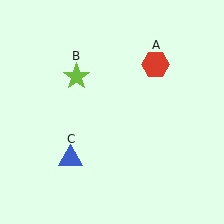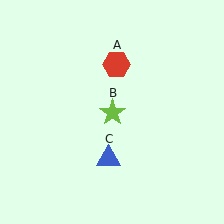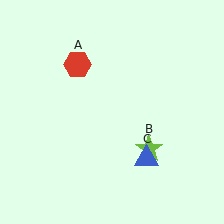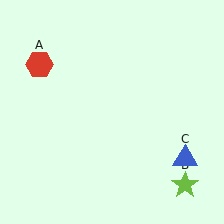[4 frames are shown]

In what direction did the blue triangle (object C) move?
The blue triangle (object C) moved right.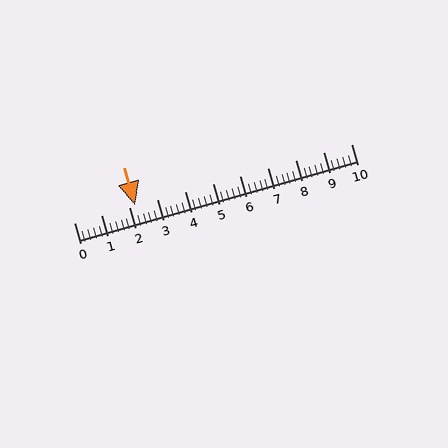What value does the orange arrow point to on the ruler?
The orange arrow points to approximately 2.2.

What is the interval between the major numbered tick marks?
The major tick marks are spaced 1 units apart.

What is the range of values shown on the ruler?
The ruler shows values from 0 to 10.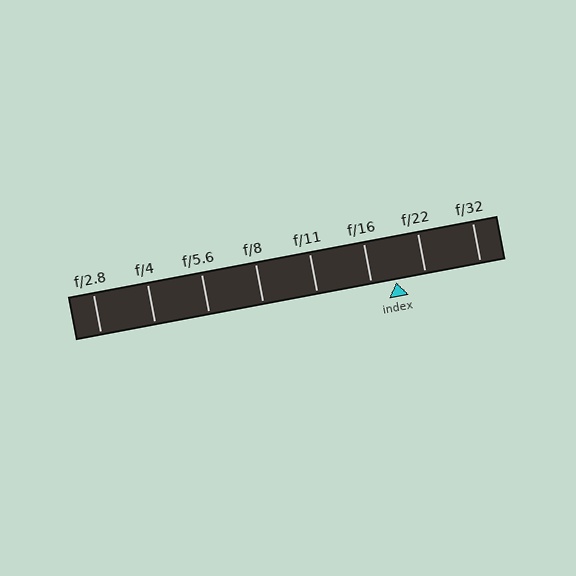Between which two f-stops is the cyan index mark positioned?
The index mark is between f/16 and f/22.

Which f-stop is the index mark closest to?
The index mark is closest to f/16.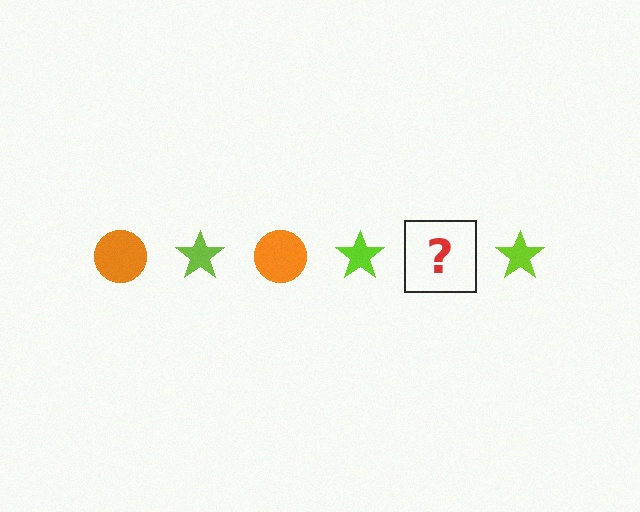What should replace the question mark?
The question mark should be replaced with an orange circle.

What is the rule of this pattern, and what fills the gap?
The rule is that the pattern alternates between orange circle and lime star. The gap should be filled with an orange circle.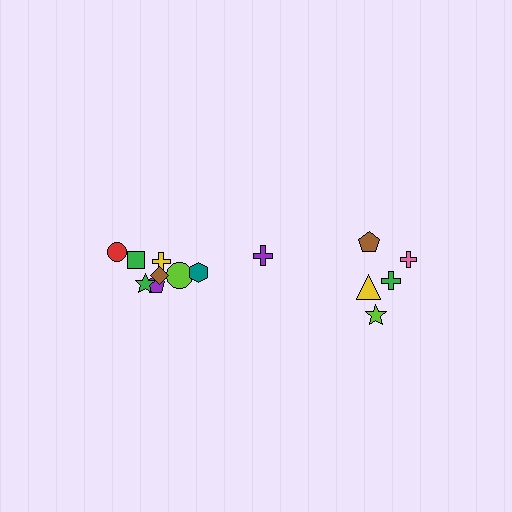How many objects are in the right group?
There are 6 objects.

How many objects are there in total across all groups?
There are 14 objects.